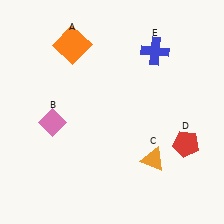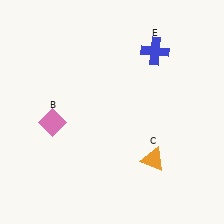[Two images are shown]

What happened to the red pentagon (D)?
The red pentagon (D) was removed in Image 2. It was in the bottom-right area of Image 1.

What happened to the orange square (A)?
The orange square (A) was removed in Image 2. It was in the top-left area of Image 1.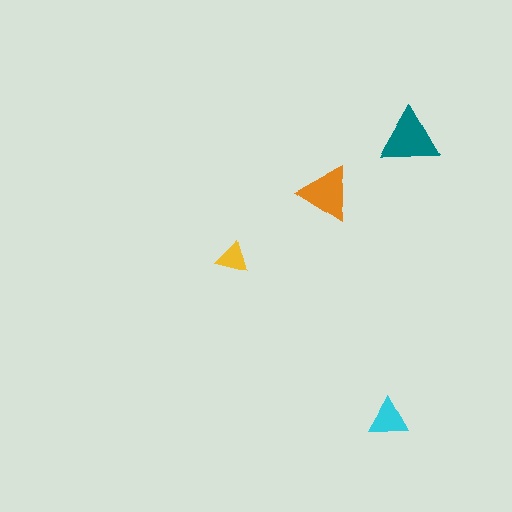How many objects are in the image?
There are 4 objects in the image.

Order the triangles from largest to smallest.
the teal one, the orange one, the cyan one, the yellow one.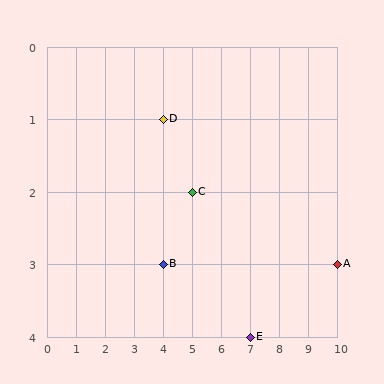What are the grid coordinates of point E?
Point E is at grid coordinates (7, 4).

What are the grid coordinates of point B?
Point B is at grid coordinates (4, 3).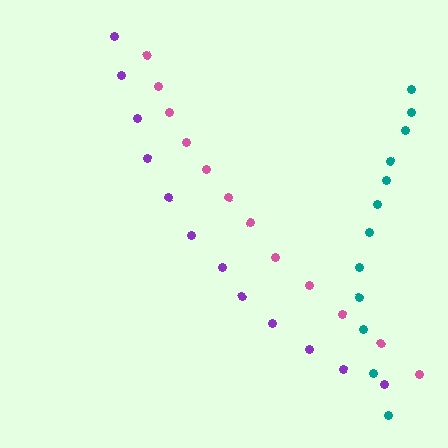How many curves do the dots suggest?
There are 3 distinct paths.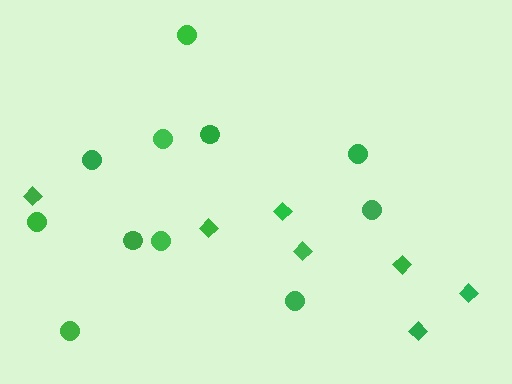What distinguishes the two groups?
There are 2 groups: one group of circles (11) and one group of diamonds (7).